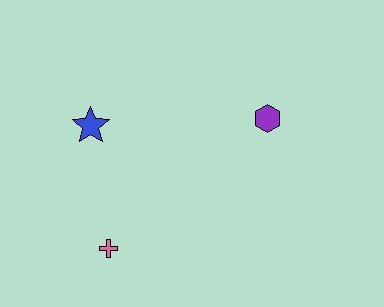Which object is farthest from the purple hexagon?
The pink cross is farthest from the purple hexagon.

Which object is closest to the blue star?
The pink cross is closest to the blue star.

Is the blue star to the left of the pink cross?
Yes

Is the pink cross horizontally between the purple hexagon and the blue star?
Yes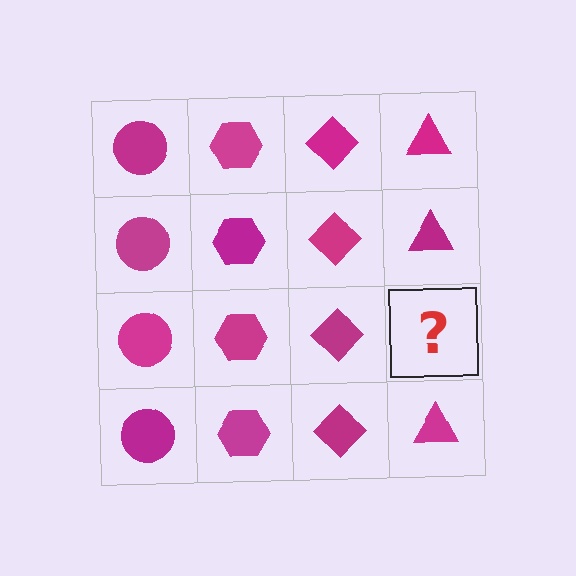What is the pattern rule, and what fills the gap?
The rule is that each column has a consistent shape. The gap should be filled with a magenta triangle.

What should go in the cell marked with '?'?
The missing cell should contain a magenta triangle.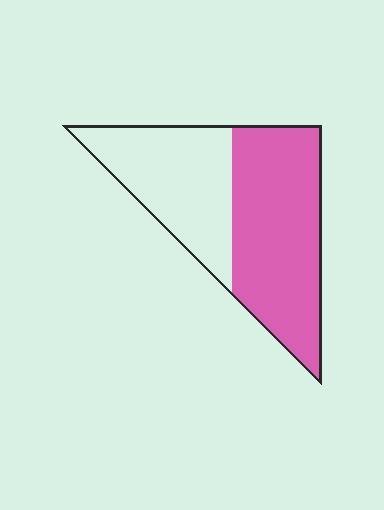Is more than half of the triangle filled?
Yes.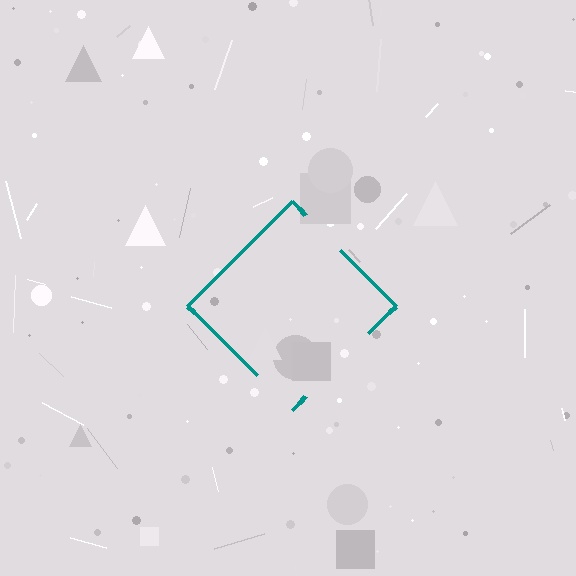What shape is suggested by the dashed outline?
The dashed outline suggests a diamond.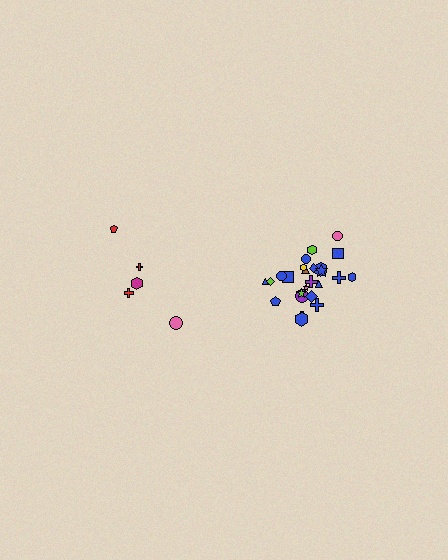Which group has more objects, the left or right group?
The right group.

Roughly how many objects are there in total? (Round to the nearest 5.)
Roughly 30 objects in total.